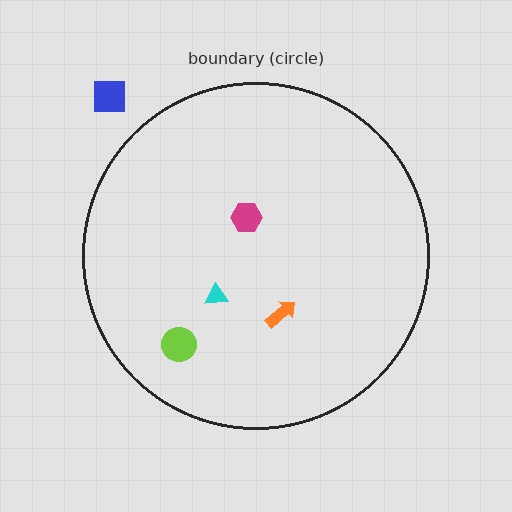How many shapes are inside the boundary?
4 inside, 1 outside.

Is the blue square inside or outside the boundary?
Outside.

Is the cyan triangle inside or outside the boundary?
Inside.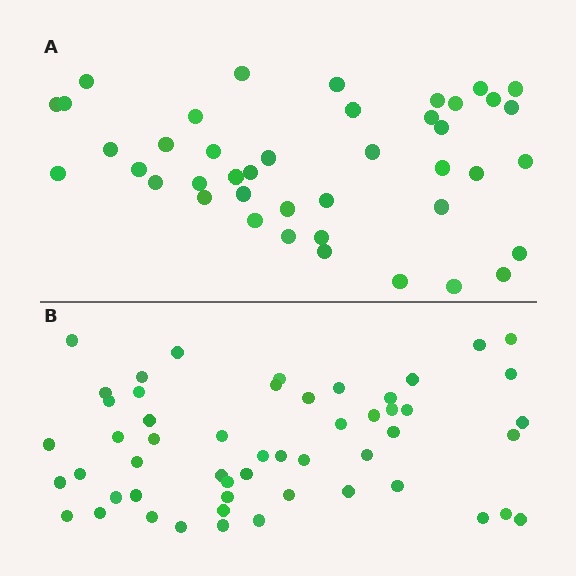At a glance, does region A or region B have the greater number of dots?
Region B (the bottom region) has more dots.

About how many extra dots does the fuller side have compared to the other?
Region B has roughly 12 or so more dots than region A.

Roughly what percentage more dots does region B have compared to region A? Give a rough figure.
About 25% more.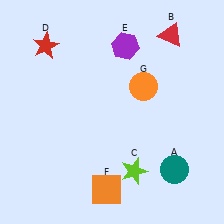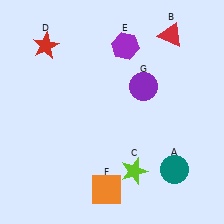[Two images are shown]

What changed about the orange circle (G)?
In Image 1, G is orange. In Image 2, it changed to purple.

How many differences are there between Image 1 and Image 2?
There is 1 difference between the two images.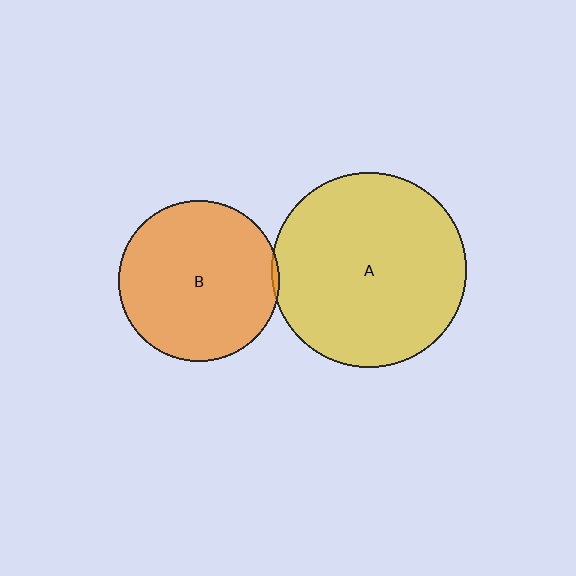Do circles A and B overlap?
Yes.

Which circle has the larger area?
Circle A (yellow).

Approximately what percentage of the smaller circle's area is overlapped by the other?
Approximately 5%.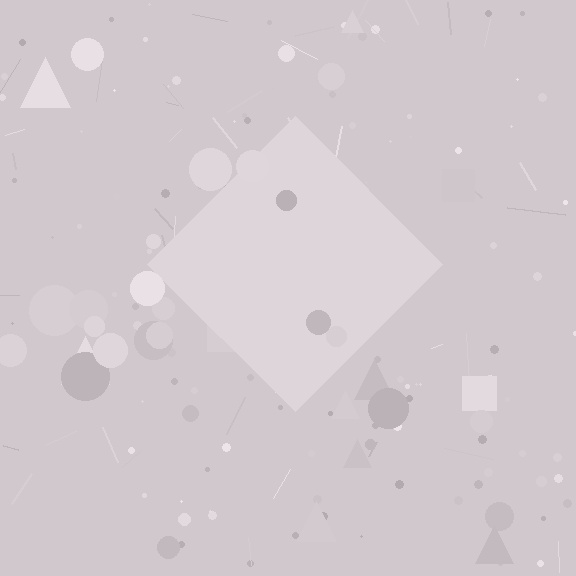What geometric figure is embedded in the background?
A diamond is embedded in the background.